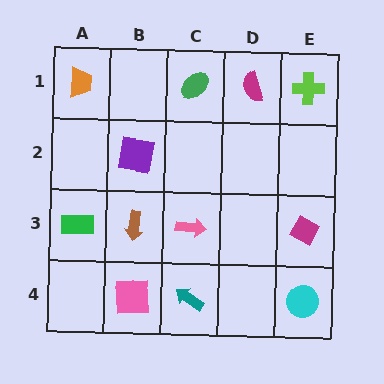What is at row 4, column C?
A teal arrow.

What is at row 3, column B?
A brown arrow.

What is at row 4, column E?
A cyan circle.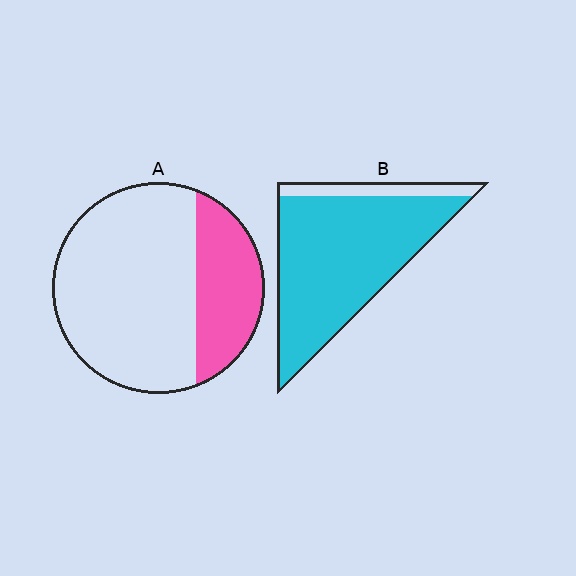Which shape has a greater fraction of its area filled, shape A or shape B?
Shape B.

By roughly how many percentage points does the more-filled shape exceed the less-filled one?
By roughly 60 percentage points (B over A).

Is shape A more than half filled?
No.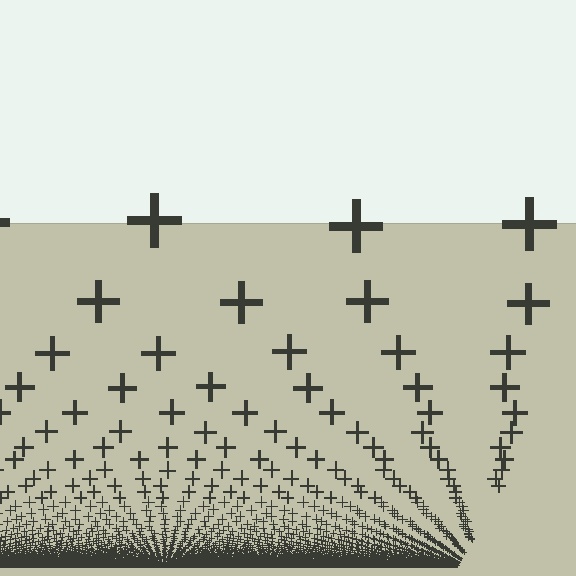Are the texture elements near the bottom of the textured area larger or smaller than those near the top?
Smaller. The gradient is inverted — elements near the bottom are smaller and denser.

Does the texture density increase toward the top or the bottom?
Density increases toward the bottom.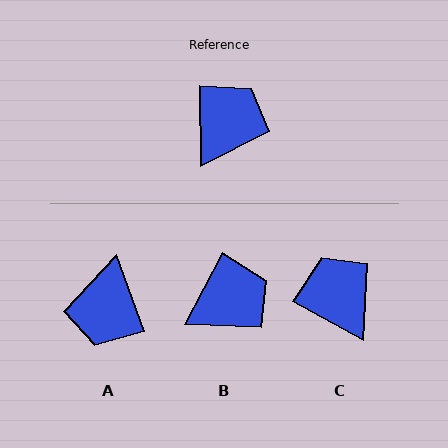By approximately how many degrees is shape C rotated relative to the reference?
Approximately 60 degrees counter-clockwise.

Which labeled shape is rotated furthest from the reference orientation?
A, about 161 degrees away.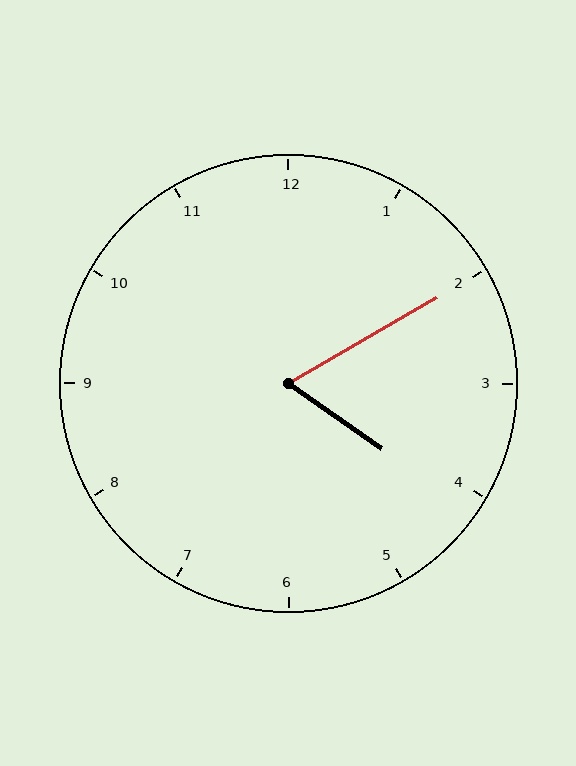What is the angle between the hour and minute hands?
Approximately 65 degrees.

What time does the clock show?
4:10.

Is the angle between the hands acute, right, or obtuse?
It is acute.